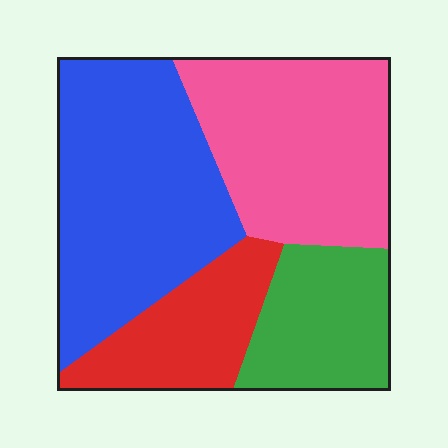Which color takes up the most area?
Blue, at roughly 35%.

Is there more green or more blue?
Blue.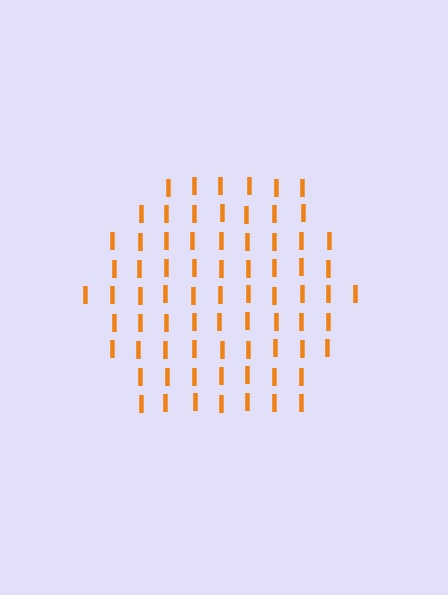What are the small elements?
The small elements are letter I's.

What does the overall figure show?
The overall figure shows a hexagon.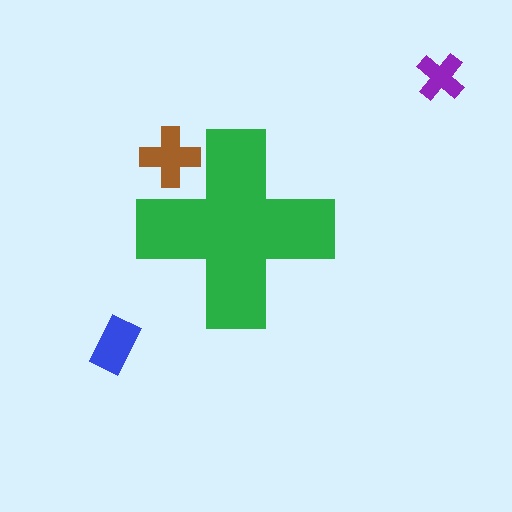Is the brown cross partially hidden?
Yes, the brown cross is partially hidden behind the green cross.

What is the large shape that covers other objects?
A green cross.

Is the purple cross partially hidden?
No, the purple cross is fully visible.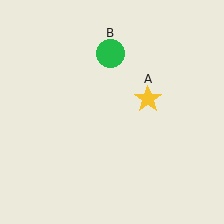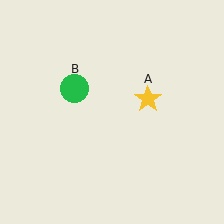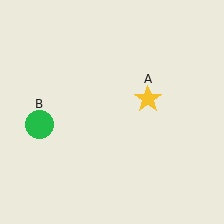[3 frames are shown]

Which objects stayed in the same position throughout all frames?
Yellow star (object A) remained stationary.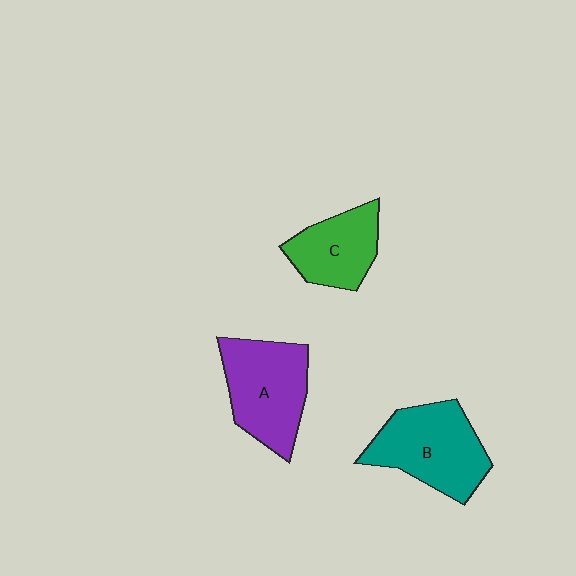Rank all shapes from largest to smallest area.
From largest to smallest: B (teal), A (purple), C (green).